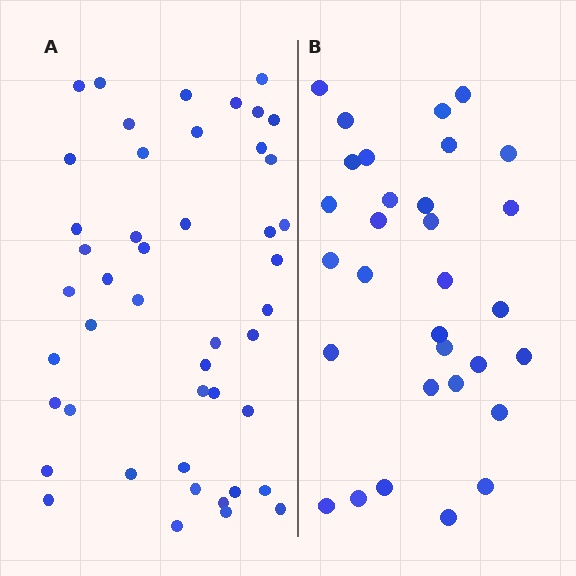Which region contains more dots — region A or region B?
Region A (the left region) has more dots.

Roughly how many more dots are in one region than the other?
Region A has approximately 15 more dots than region B.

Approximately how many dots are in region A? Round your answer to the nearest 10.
About 50 dots. (The exact count is 46, which rounds to 50.)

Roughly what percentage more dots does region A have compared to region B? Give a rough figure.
About 50% more.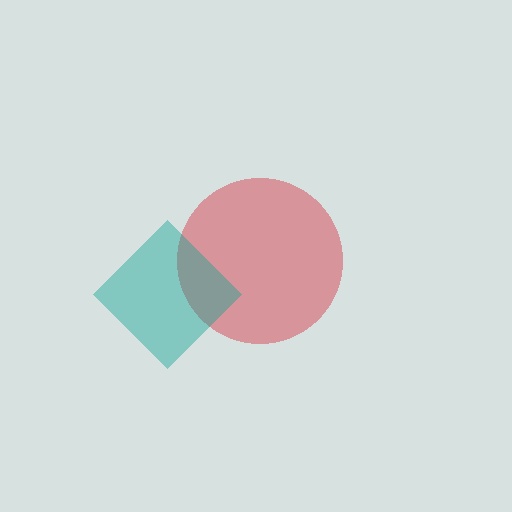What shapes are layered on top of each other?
The layered shapes are: a red circle, a teal diamond.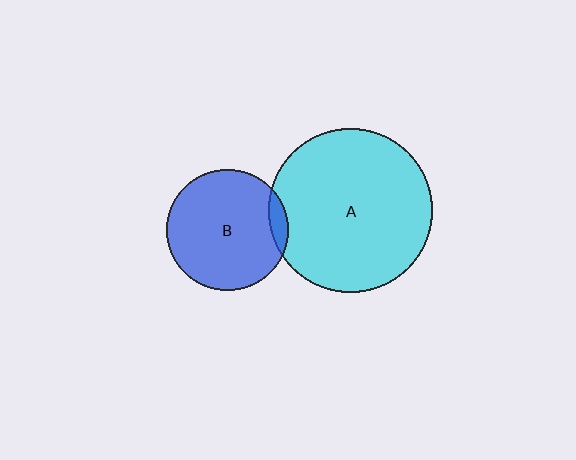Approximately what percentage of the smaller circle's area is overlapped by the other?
Approximately 5%.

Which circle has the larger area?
Circle A (cyan).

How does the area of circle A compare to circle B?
Approximately 1.8 times.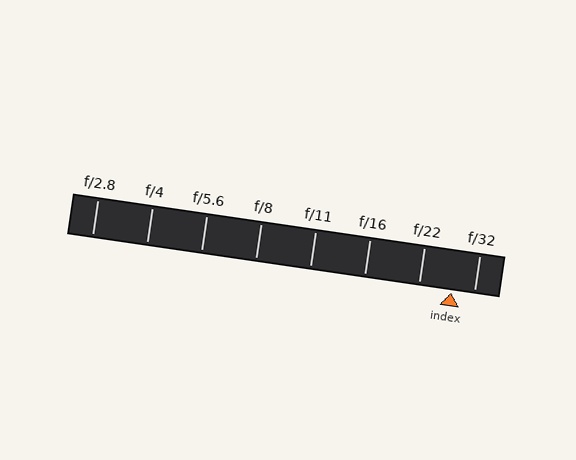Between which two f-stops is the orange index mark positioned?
The index mark is between f/22 and f/32.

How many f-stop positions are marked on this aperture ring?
There are 8 f-stop positions marked.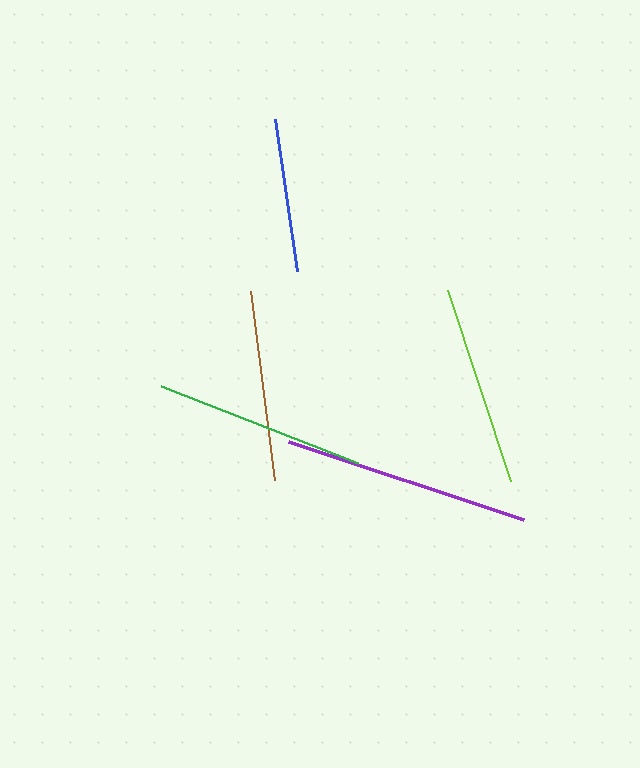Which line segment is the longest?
The purple line is the longest at approximately 247 pixels.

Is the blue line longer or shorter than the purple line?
The purple line is longer than the blue line.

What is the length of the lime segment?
The lime segment is approximately 202 pixels long.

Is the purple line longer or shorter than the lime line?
The purple line is longer than the lime line.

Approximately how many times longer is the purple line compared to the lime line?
The purple line is approximately 1.2 times the length of the lime line.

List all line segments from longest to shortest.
From longest to shortest: purple, green, lime, brown, blue.